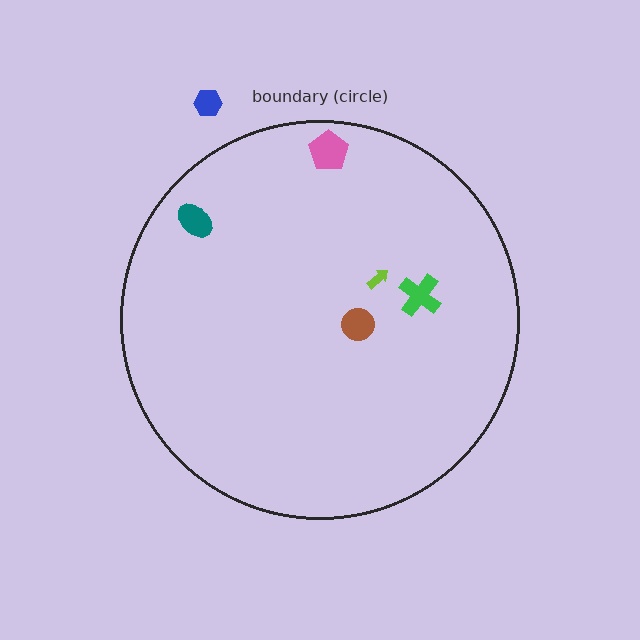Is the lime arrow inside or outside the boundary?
Inside.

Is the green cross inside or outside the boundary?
Inside.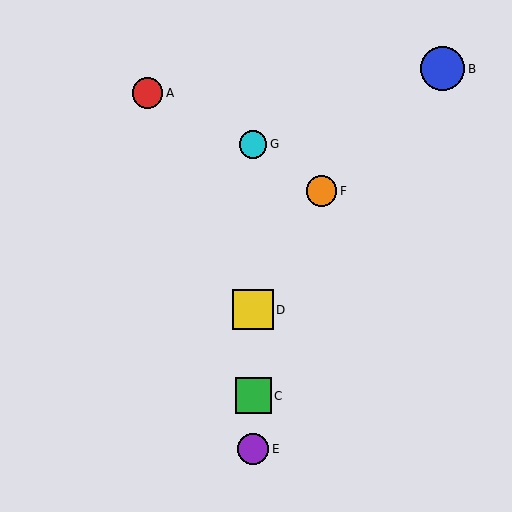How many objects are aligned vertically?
4 objects (C, D, E, G) are aligned vertically.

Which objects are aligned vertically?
Objects C, D, E, G are aligned vertically.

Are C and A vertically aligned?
No, C is at x≈253 and A is at x≈147.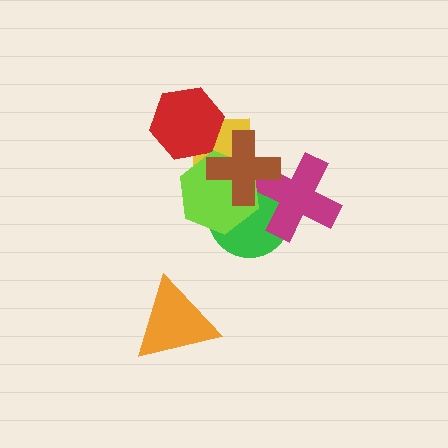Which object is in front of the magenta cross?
The brown cross is in front of the magenta cross.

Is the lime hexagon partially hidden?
Yes, it is partially covered by another shape.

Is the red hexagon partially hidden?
No, no other shape covers it.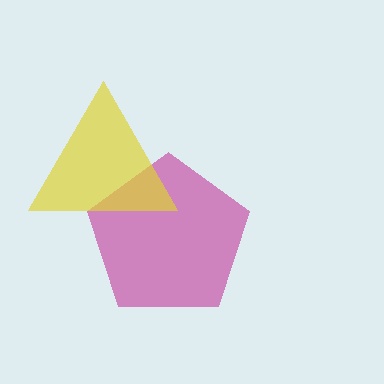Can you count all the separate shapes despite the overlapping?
Yes, there are 2 separate shapes.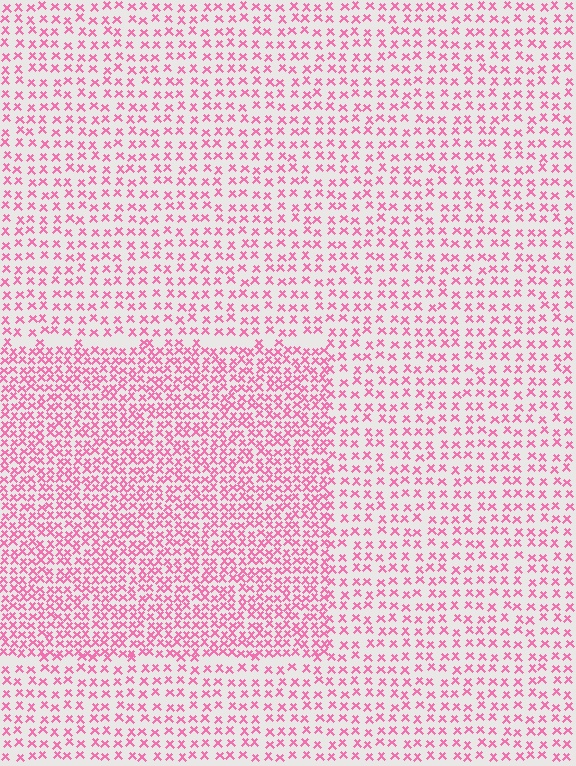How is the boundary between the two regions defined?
The boundary is defined by a change in element density (approximately 1.9x ratio). All elements are the same color, size, and shape.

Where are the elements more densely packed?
The elements are more densely packed inside the rectangle boundary.